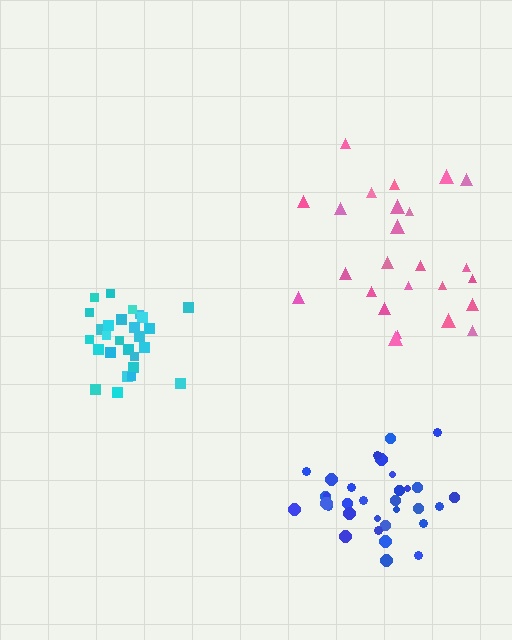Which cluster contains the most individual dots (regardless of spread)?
Blue (34).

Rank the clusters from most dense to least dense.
cyan, blue, pink.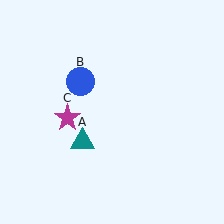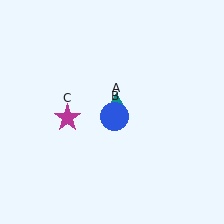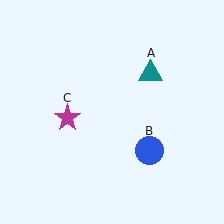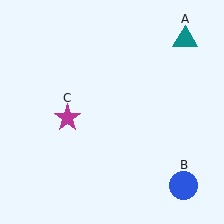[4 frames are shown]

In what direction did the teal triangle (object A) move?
The teal triangle (object A) moved up and to the right.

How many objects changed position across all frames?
2 objects changed position: teal triangle (object A), blue circle (object B).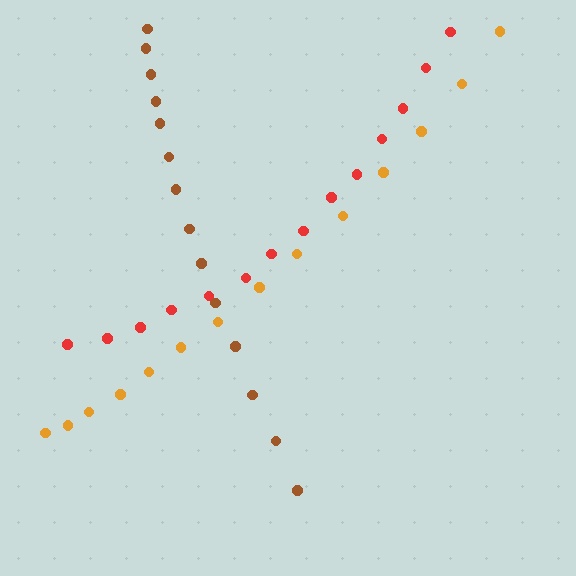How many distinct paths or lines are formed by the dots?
There are 3 distinct paths.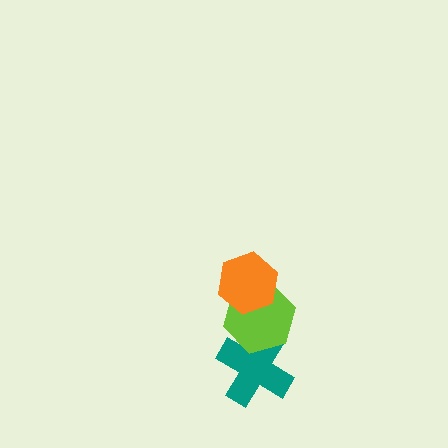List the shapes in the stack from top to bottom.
From top to bottom: the orange hexagon, the lime hexagon, the teal cross.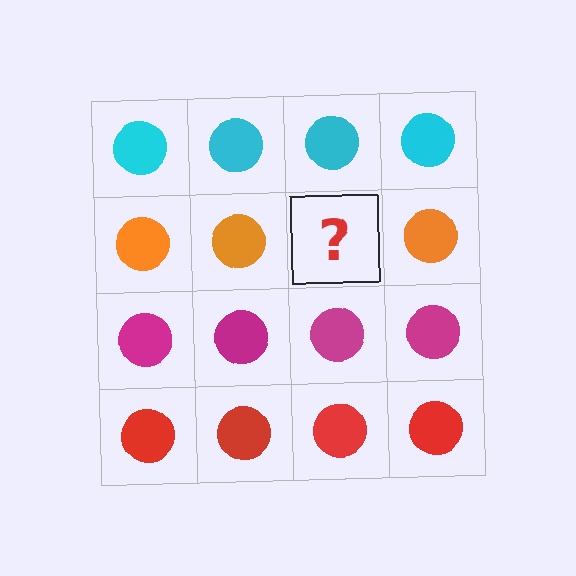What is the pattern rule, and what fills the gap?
The rule is that each row has a consistent color. The gap should be filled with an orange circle.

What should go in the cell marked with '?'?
The missing cell should contain an orange circle.